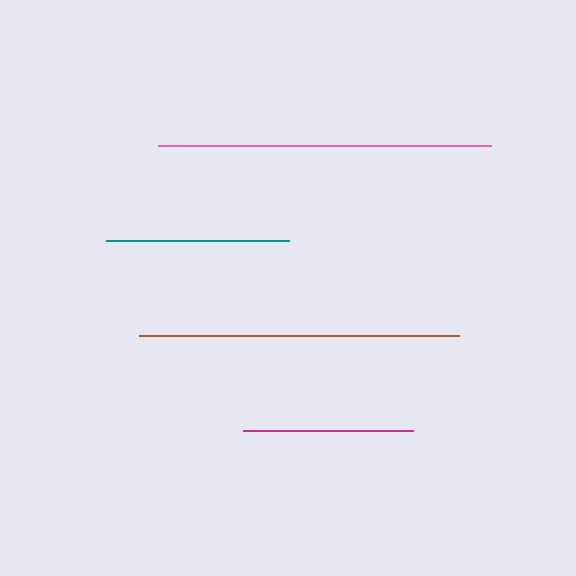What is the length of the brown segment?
The brown segment is approximately 320 pixels long.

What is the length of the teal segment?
The teal segment is approximately 182 pixels long.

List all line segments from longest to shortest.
From longest to shortest: pink, brown, teal, magenta.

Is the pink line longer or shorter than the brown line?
The pink line is longer than the brown line.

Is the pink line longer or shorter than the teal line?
The pink line is longer than the teal line.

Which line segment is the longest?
The pink line is the longest at approximately 333 pixels.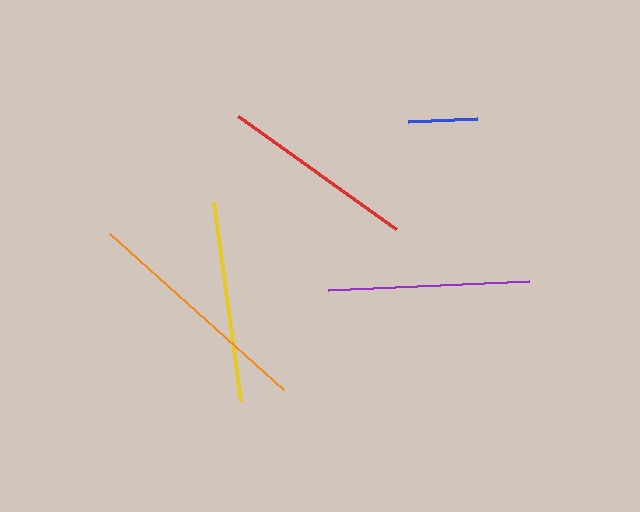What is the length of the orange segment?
The orange segment is approximately 234 pixels long.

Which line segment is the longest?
The orange line is the longest at approximately 234 pixels.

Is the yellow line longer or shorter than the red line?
The yellow line is longer than the red line.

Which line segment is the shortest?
The blue line is the shortest at approximately 69 pixels.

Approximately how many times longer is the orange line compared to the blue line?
The orange line is approximately 3.4 times the length of the blue line.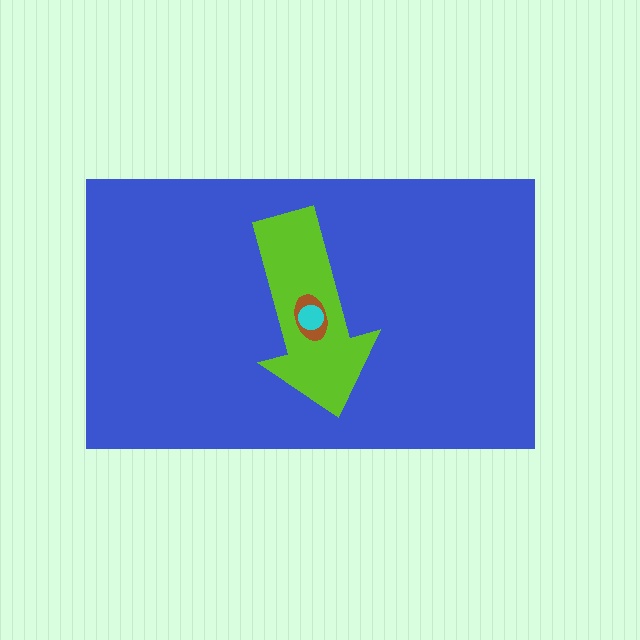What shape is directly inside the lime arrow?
The brown ellipse.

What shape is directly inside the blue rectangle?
The lime arrow.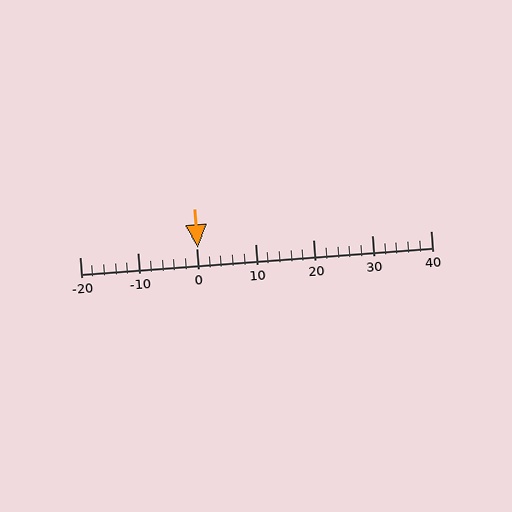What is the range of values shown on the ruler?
The ruler shows values from -20 to 40.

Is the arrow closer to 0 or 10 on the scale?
The arrow is closer to 0.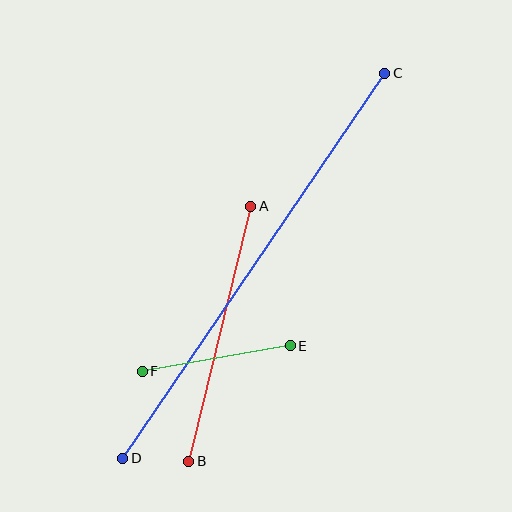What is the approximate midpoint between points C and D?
The midpoint is at approximately (254, 266) pixels.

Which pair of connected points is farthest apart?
Points C and D are farthest apart.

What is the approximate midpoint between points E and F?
The midpoint is at approximately (216, 358) pixels.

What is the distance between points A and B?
The distance is approximately 263 pixels.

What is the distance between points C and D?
The distance is approximately 466 pixels.